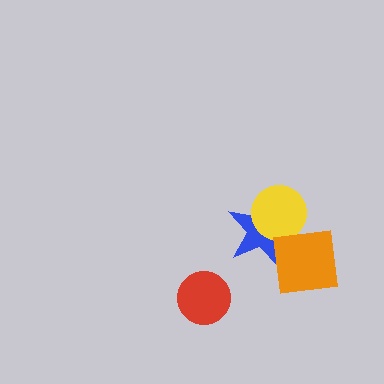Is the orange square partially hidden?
No, no other shape covers it.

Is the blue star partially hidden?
Yes, it is partially covered by another shape.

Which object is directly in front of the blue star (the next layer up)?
The yellow circle is directly in front of the blue star.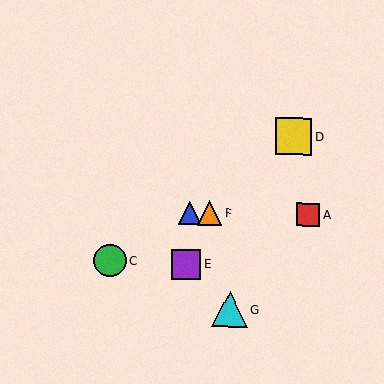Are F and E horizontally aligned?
No, F is at y≈213 and E is at y≈264.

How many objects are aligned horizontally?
3 objects (A, B, F) are aligned horizontally.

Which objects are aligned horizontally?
Objects A, B, F are aligned horizontally.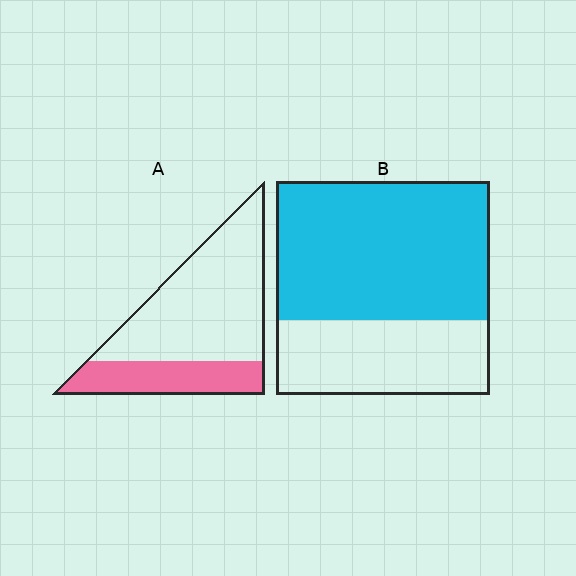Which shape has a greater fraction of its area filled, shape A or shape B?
Shape B.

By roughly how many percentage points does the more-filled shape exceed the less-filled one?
By roughly 35 percentage points (B over A).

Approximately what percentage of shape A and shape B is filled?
A is approximately 30% and B is approximately 65%.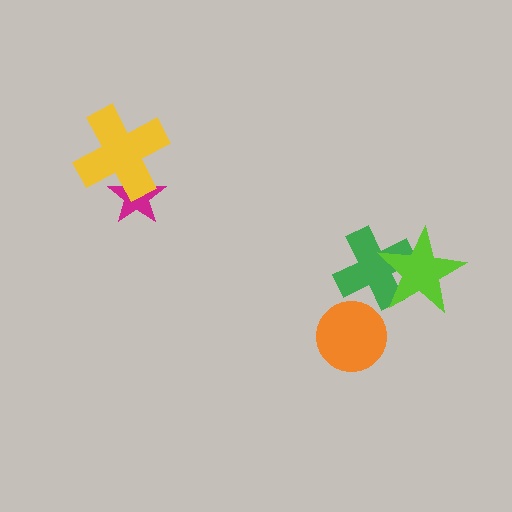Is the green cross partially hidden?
Yes, it is partially covered by another shape.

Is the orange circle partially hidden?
No, no other shape covers it.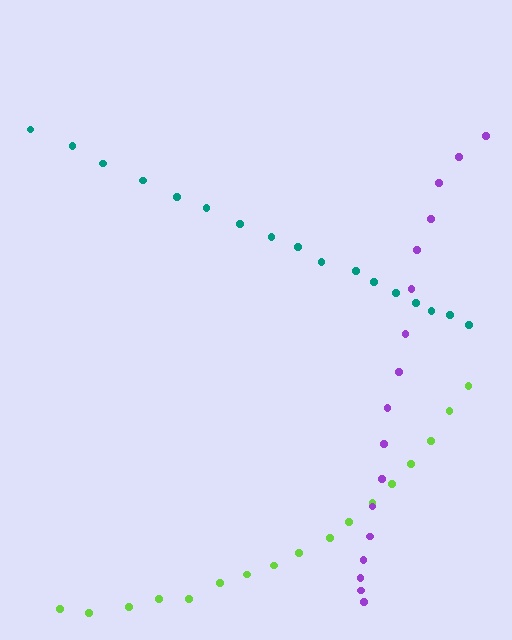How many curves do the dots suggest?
There are 3 distinct paths.